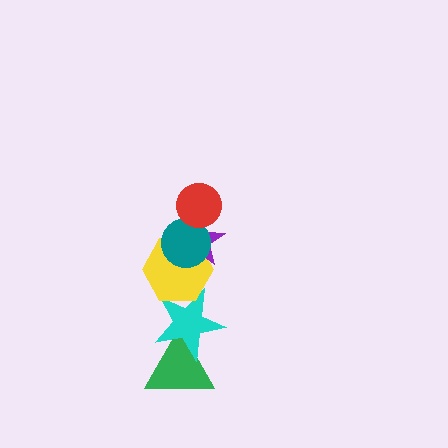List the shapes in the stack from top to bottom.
From top to bottom: the red circle, the teal circle, the purple star, the yellow hexagon, the cyan star, the green triangle.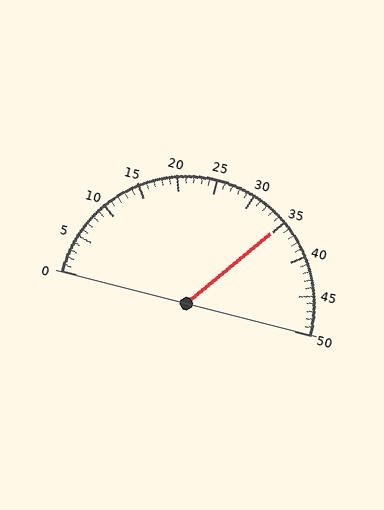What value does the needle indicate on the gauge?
The needle indicates approximately 35.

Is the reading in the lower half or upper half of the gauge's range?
The reading is in the upper half of the range (0 to 50).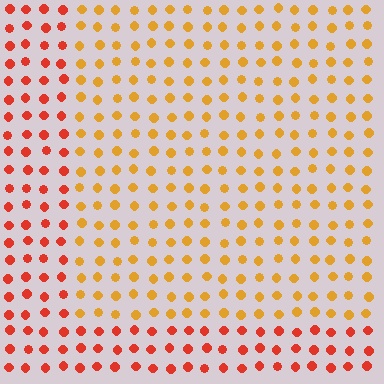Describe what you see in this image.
The image is filled with small red elements in a uniform arrangement. A rectangle-shaped region is visible where the elements are tinted to a slightly different hue, forming a subtle color boundary.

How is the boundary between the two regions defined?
The boundary is defined purely by a slight shift in hue (about 35 degrees). Spacing, size, and orientation are identical on both sides.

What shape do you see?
I see a rectangle.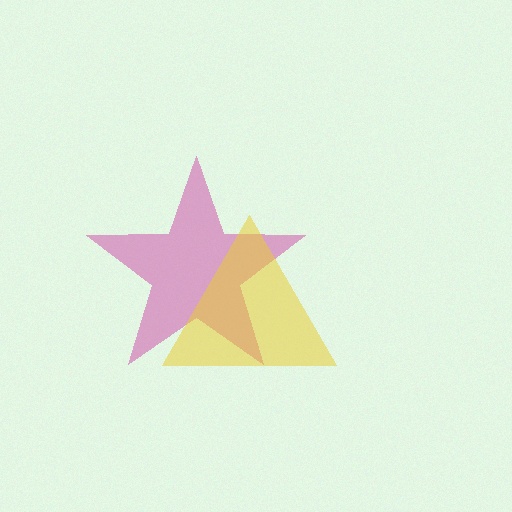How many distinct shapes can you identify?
There are 2 distinct shapes: a magenta star, a yellow triangle.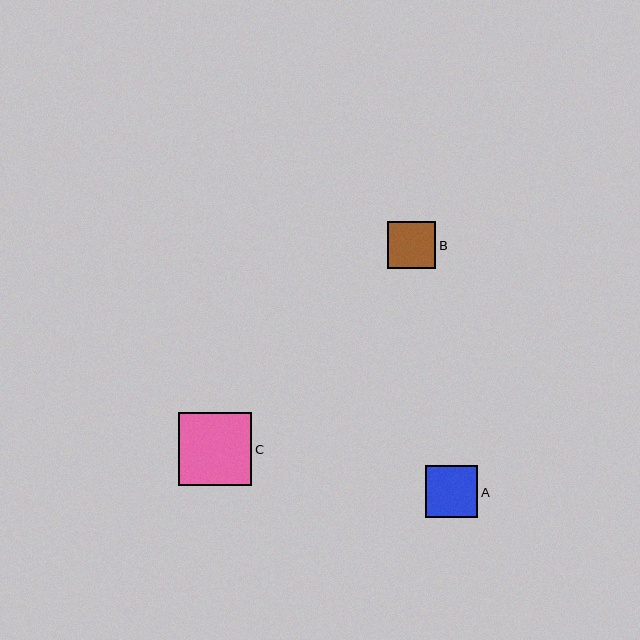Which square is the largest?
Square C is the largest with a size of approximately 73 pixels.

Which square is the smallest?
Square B is the smallest with a size of approximately 48 pixels.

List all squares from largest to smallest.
From largest to smallest: C, A, B.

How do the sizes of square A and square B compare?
Square A and square B are approximately the same size.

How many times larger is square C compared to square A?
Square C is approximately 1.4 times the size of square A.